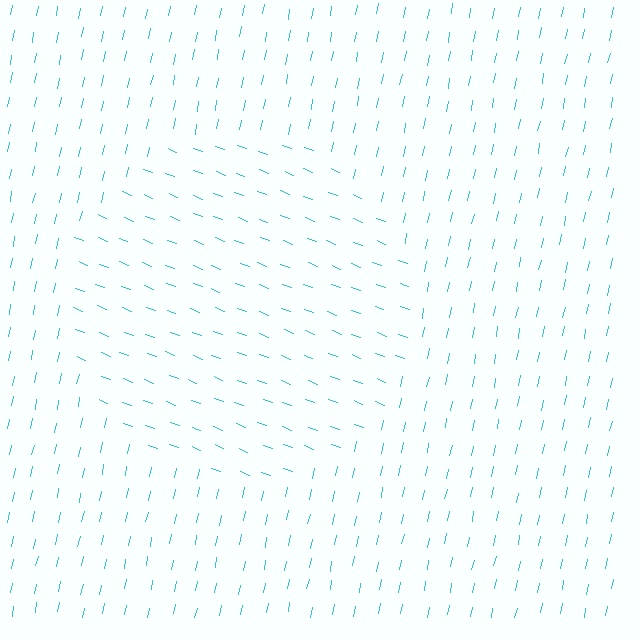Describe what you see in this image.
The image is filled with small cyan line segments. A circle region in the image has lines oriented differently from the surrounding lines, creating a visible texture boundary.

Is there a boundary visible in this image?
Yes, there is a texture boundary formed by a change in line orientation.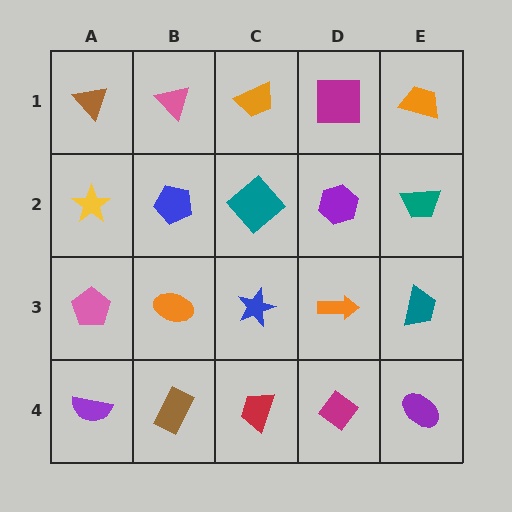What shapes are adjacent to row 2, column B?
A pink triangle (row 1, column B), an orange ellipse (row 3, column B), a yellow star (row 2, column A), a teal diamond (row 2, column C).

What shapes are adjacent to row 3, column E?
A teal trapezoid (row 2, column E), a purple ellipse (row 4, column E), an orange arrow (row 3, column D).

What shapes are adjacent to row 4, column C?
A blue star (row 3, column C), a brown rectangle (row 4, column B), a magenta diamond (row 4, column D).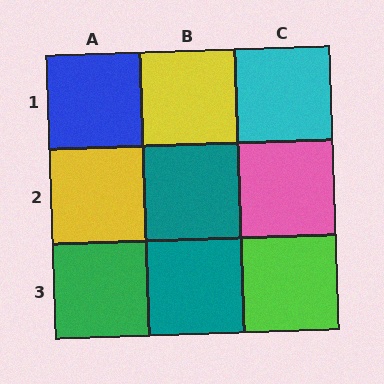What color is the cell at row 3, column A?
Green.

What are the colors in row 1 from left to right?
Blue, yellow, cyan.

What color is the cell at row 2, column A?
Yellow.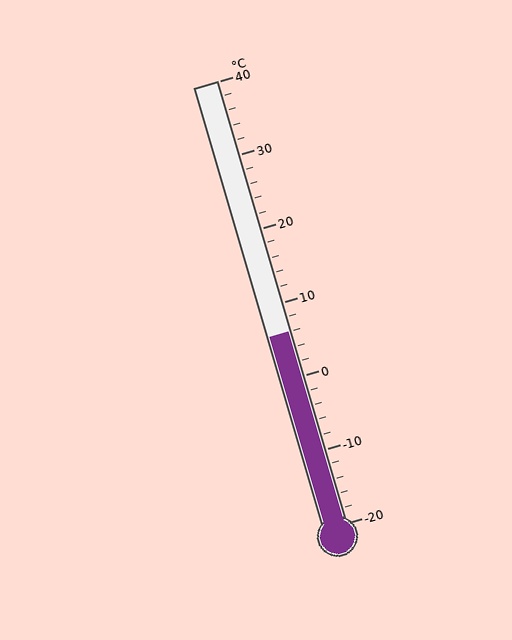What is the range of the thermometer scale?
The thermometer scale ranges from -20°C to 40°C.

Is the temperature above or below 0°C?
The temperature is above 0°C.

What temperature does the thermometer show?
The thermometer shows approximately 6°C.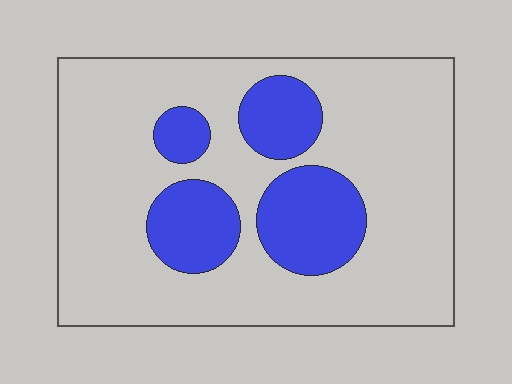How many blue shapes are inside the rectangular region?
4.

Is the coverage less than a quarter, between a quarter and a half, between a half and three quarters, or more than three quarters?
Less than a quarter.